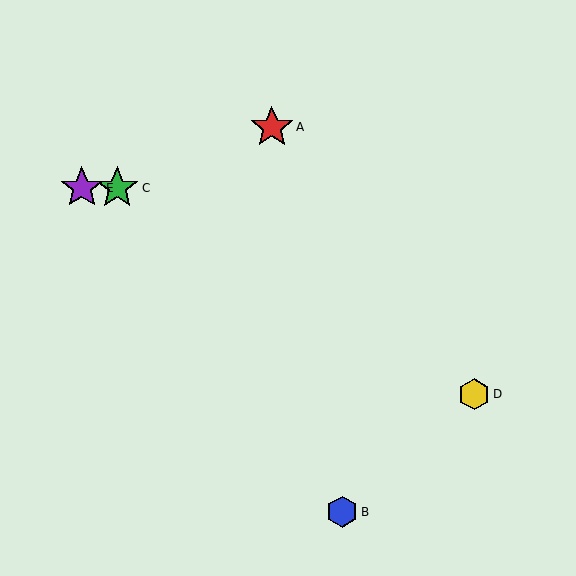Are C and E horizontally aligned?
Yes, both are at y≈188.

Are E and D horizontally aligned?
No, E is at y≈188 and D is at y≈394.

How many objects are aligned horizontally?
2 objects (C, E) are aligned horizontally.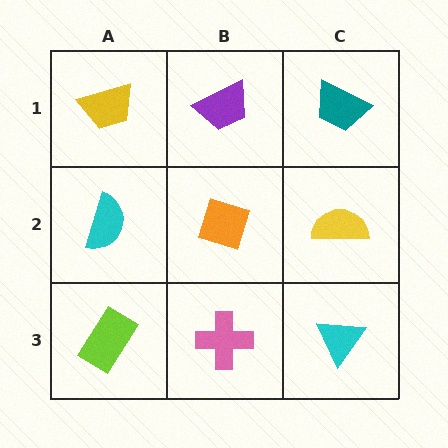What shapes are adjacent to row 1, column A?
A cyan semicircle (row 2, column A), a purple trapezoid (row 1, column B).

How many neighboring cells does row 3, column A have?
2.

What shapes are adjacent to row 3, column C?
A yellow semicircle (row 2, column C), a pink cross (row 3, column B).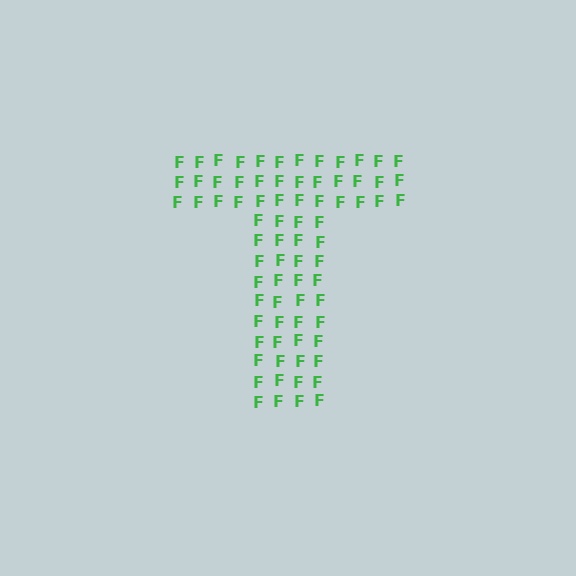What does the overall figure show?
The overall figure shows the letter T.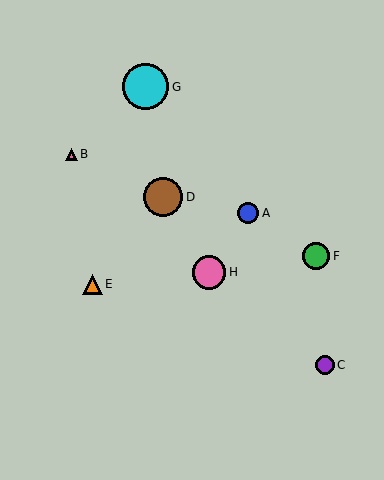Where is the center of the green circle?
The center of the green circle is at (316, 256).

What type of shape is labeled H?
Shape H is a pink circle.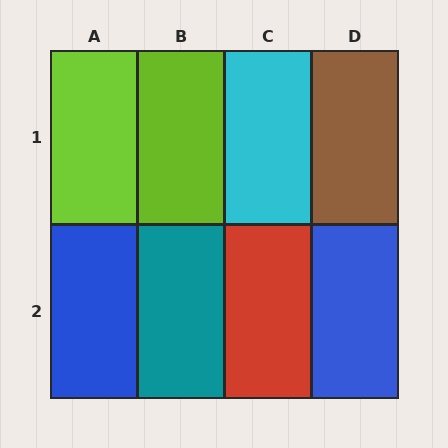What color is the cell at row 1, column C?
Cyan.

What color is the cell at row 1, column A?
Lime.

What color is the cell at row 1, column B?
Lime.